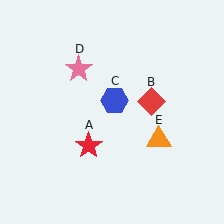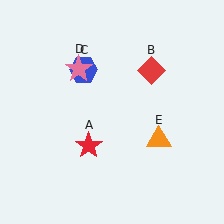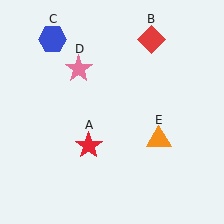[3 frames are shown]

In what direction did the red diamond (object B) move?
The red diamond (object B) moved up.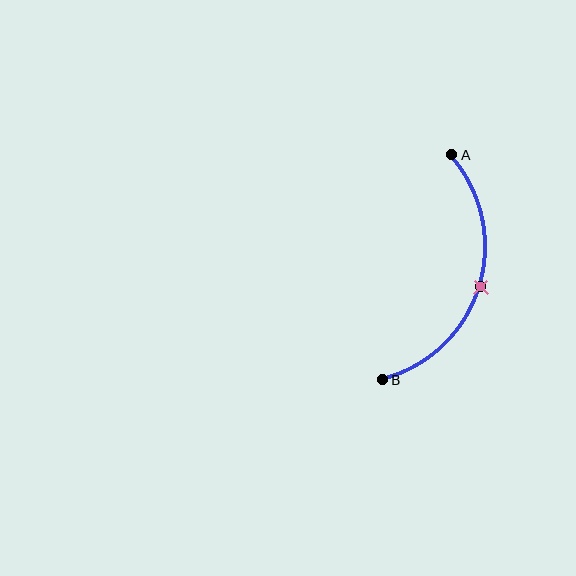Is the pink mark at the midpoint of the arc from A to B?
Yes. The pink mark lies on the arc at equal arc-length from both A and B — it is the arc midpoint.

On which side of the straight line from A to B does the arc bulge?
The arc bulges to the right of the straight line connecting A and B.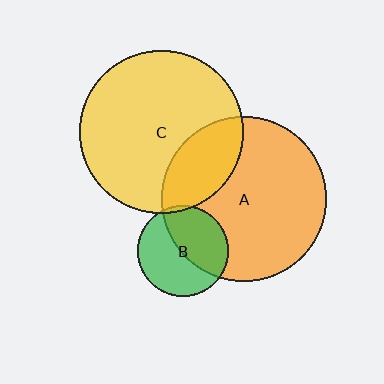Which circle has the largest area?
Circle A (orange).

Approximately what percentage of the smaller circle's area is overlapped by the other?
Approximately 5%.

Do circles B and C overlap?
Yes.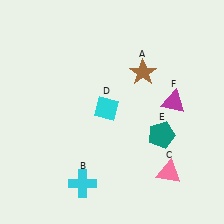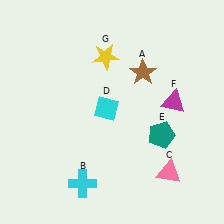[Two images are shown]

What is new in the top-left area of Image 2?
A yellow star (G) was added in the top-left area of Image 2.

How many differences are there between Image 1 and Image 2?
There is 1 difference between the two images.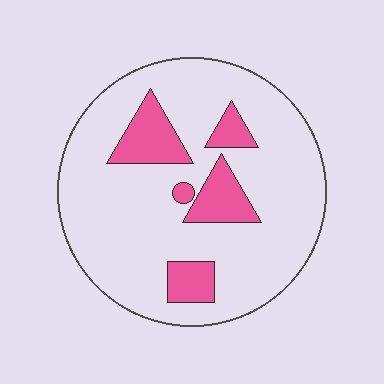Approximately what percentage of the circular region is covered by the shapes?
Approximately 15%.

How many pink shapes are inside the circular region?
5.